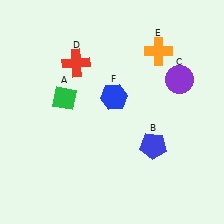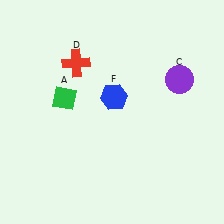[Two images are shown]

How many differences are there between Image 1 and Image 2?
There are 2 differences between the two images.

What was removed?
The blue pentagon (B), the orange cross (E) were removed in Image 2.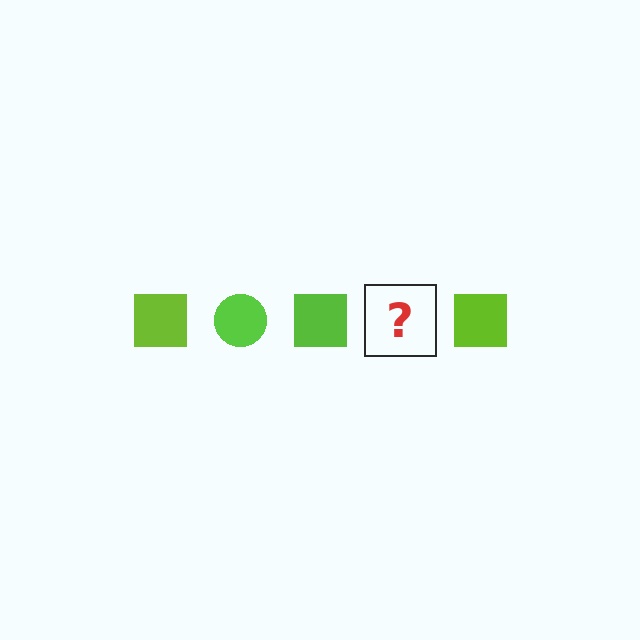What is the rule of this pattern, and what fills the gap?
The rule is that the pattern cycles through square, circle shapes in lime. The gap should be filled with a lime circle.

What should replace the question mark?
The question mark should be replaced with a lime circle.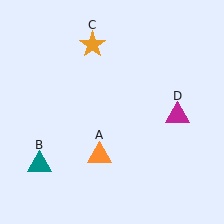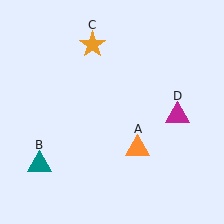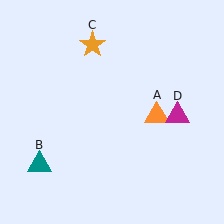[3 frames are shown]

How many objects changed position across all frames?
1 object changed position: orange triangle (object A).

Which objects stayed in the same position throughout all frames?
Teal triangle (object B) and orange star (object C) and magenta triangle (object D) remained stationary.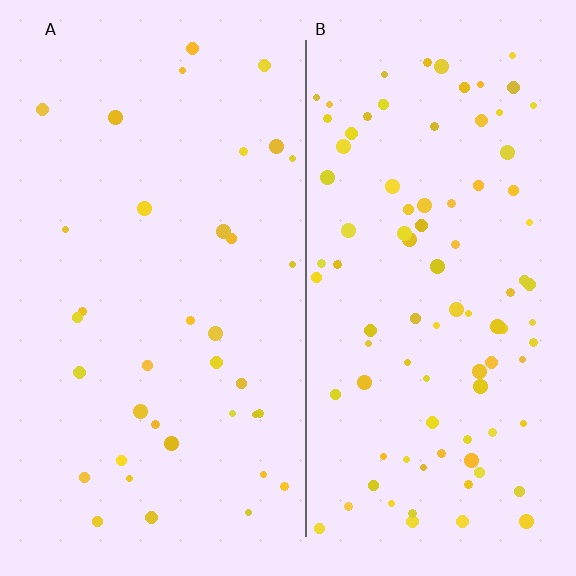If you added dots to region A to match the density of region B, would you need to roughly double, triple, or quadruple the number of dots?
Approximately triple.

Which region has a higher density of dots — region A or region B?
B (the right).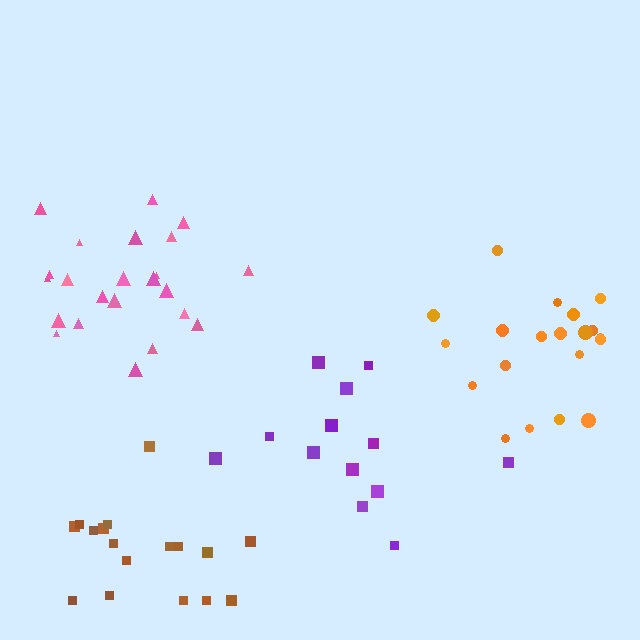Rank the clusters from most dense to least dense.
orange, pink, brown, purple.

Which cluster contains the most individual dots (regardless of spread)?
Pink (23).